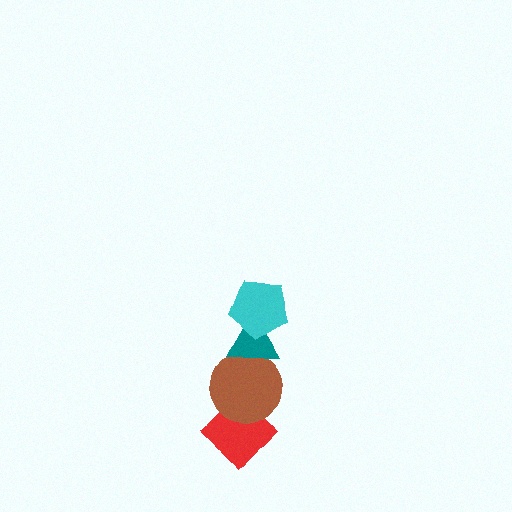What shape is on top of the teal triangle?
The cyan pentagon is on top of the teal triangle.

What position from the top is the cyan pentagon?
The cyan pentagon is 1st from the top.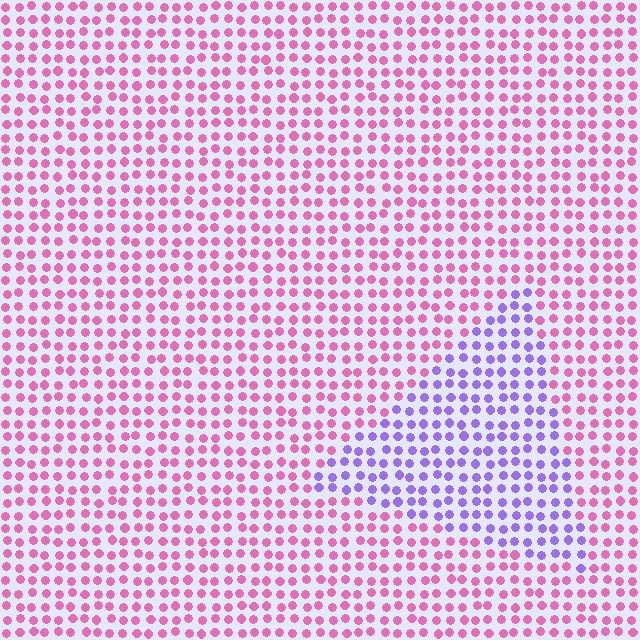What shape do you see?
I see a triangle.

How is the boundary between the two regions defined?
The boundary is defined purely by a slight shift in hue (about 59 degrees). Spacing, size, and orientation are identical on both sides.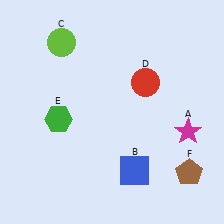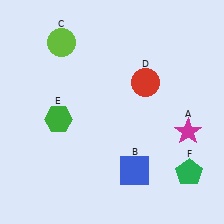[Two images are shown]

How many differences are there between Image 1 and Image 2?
There is 1 difference between the two images.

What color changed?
The pentagon (F) changed from brown in Image 1 to green in Image 2.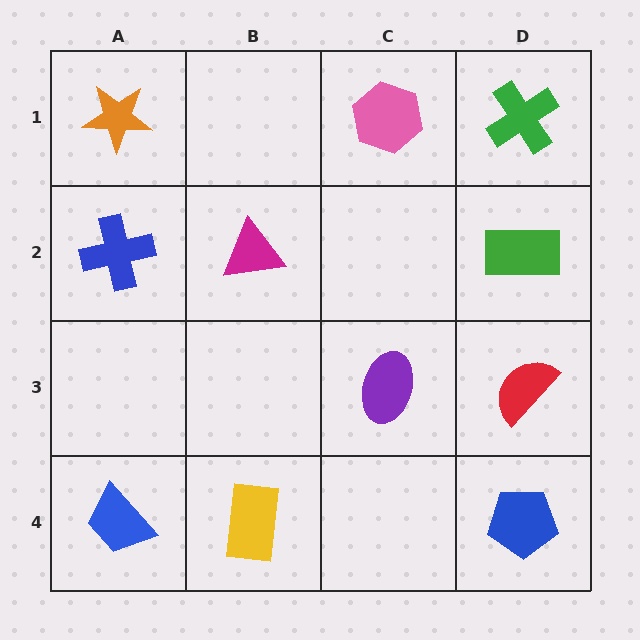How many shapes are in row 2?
3 shapes.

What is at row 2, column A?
A blue cross.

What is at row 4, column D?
A blue pentagon.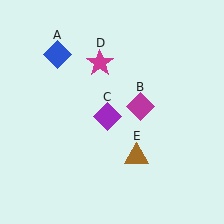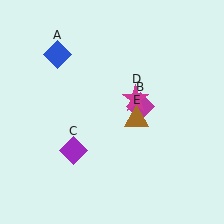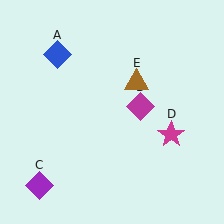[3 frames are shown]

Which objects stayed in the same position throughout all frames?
Blue diamond (object A) and magenta diamond (object B) remained stationary.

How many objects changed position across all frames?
3 objects changed position: purple diamond (object C), magenta star (object D), brown triangle (object E).